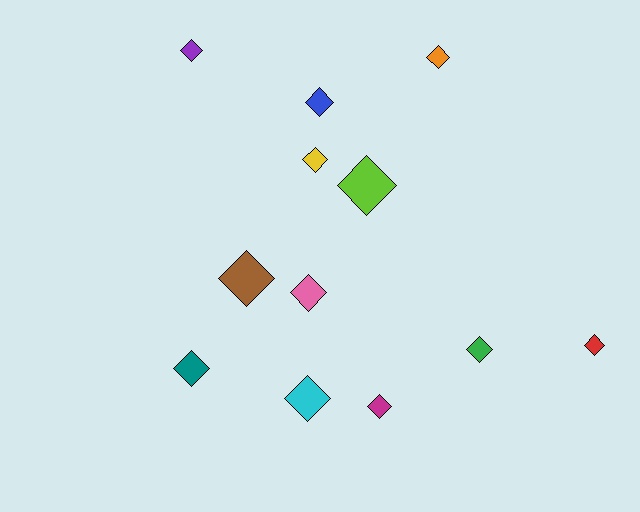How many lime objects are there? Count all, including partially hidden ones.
There is 1 lime object.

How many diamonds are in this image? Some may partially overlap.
There are 12 diamonds.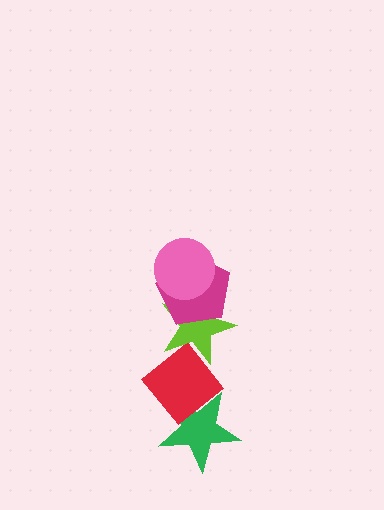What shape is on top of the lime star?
The magenta pentagon is on top of the lime star.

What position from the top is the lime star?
The lime star is 3rd from the top.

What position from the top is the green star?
The green star is 5th from the top.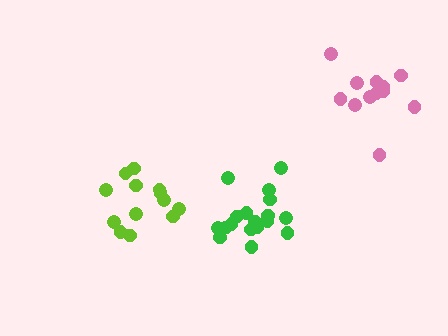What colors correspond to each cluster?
The clusters are colored: pink, green, lime.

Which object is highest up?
The pink cluster is topmost.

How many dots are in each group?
Group 1: 12 dots, Group 2: 18 dots, Group 3: 13 dots (43 total).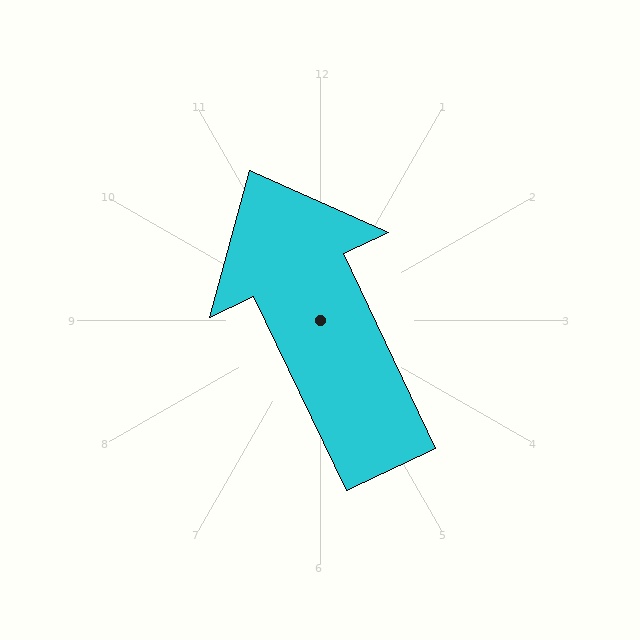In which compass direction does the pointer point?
Northwest.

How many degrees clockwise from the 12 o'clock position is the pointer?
Approximately 335 degrees.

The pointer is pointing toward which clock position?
Roughly 11 o'clock.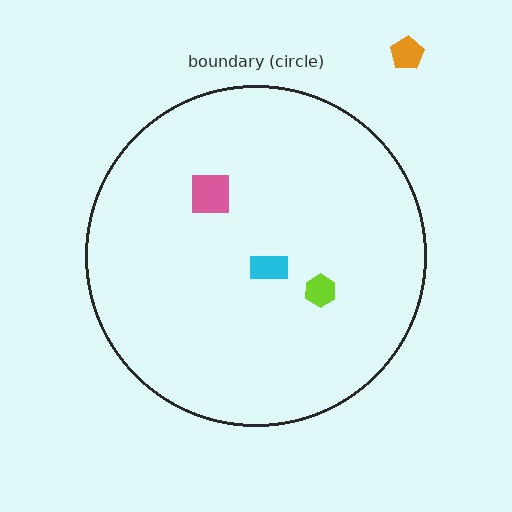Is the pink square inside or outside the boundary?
Inside.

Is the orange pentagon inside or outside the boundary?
Outside.